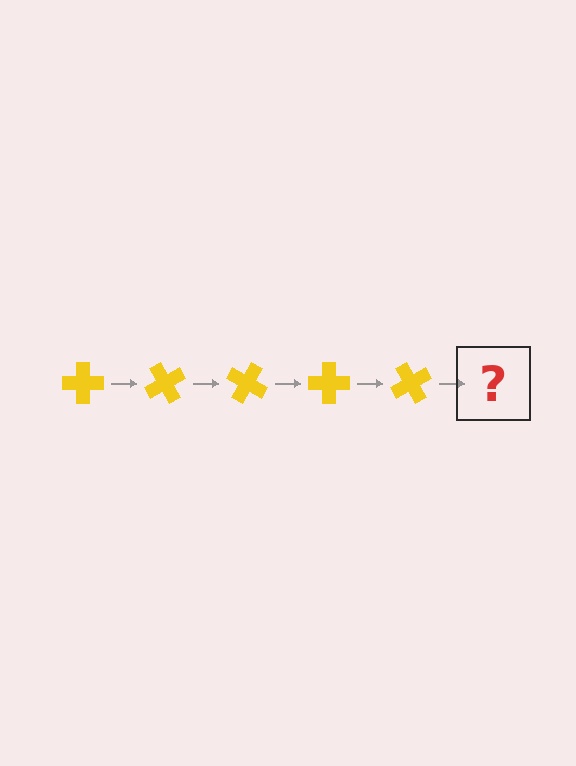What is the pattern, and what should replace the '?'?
The pattern is that the cross rotates 60 degrees each step. The '?' should be a yellow cross rotated 300 degrees.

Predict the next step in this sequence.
The next step is a yellow cross rotated 300 degrees.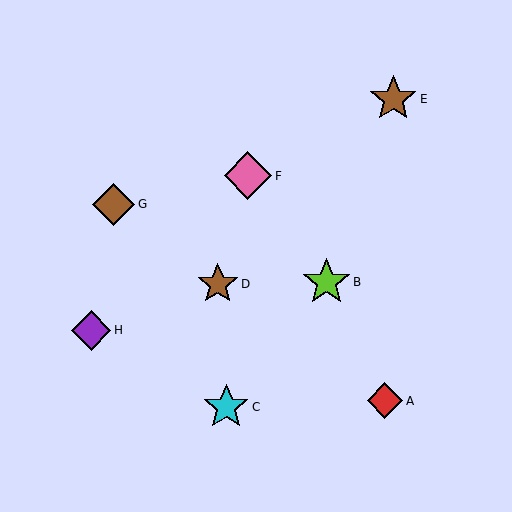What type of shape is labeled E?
Shape E is a brown star.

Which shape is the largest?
The lime star (labeled B) is the largest.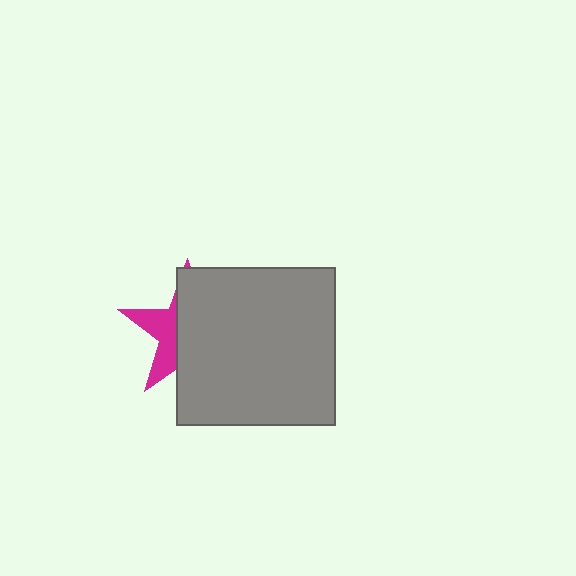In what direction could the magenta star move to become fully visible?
The magenta star could move left. That would shift it out from behind the gray square entirely.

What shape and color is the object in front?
The object in front is a gray square.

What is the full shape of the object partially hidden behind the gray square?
The partially hidden object is a magenta star.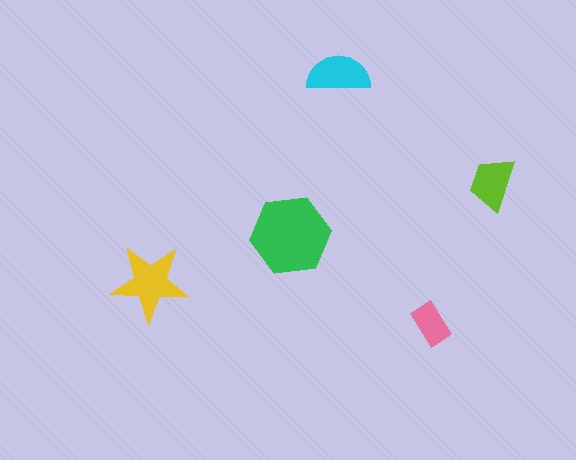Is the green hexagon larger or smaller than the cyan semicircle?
Larger.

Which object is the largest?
The green hexagon.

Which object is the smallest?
The pink rectangle.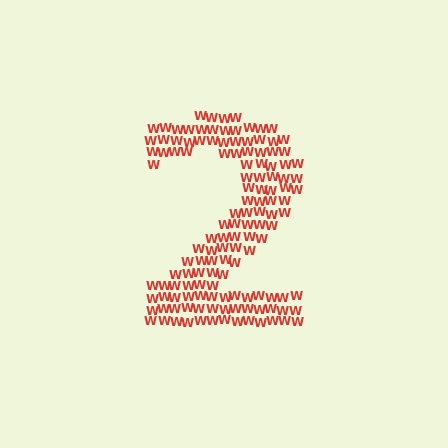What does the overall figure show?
The overall figure shows the digit 2.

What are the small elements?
The small elements are letter W's.